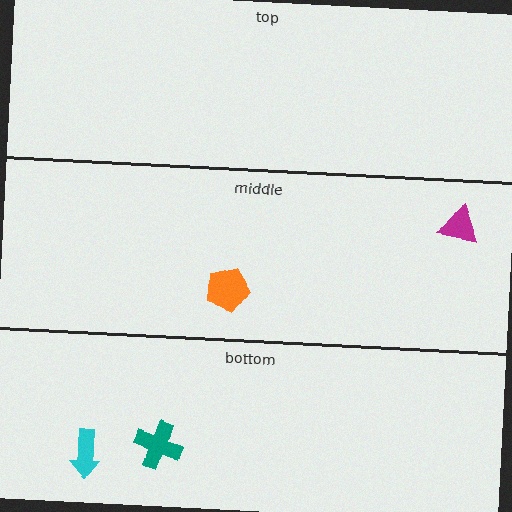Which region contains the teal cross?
The bottom region.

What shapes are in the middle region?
The orange pentagon, the magenta triangle.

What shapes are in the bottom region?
The cyan arrow, the teal cross.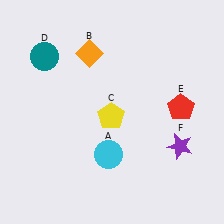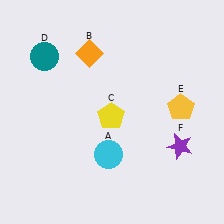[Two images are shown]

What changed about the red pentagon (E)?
In Image 1, E is red. In Image 2, it changed to yellow.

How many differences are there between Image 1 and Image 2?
There is 1 difference between the two images.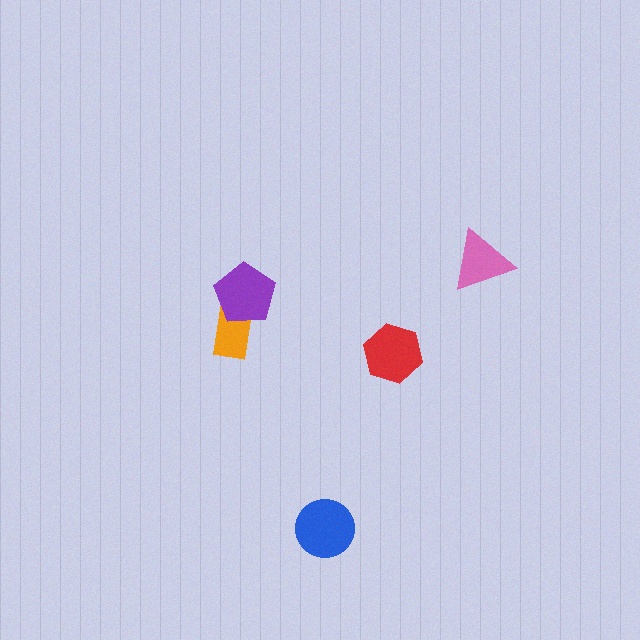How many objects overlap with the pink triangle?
0 objects overlap with the pink triangle.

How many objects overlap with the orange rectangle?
1 object overlaps with the orange rectangle.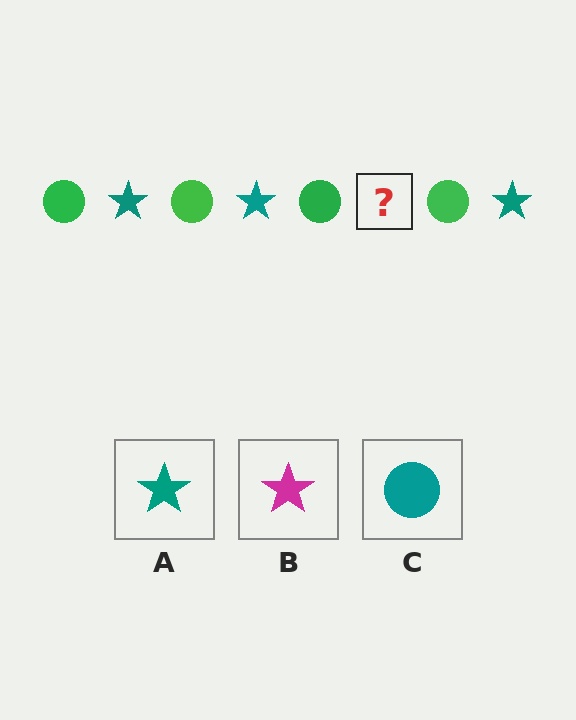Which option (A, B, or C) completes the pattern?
A.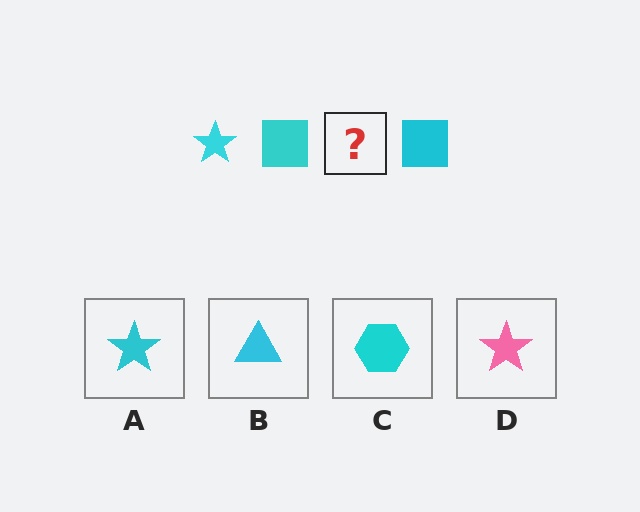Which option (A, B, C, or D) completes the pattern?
A.